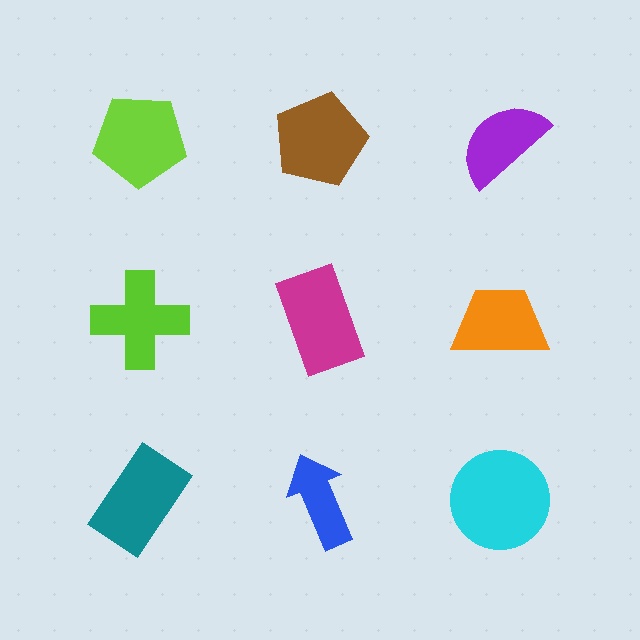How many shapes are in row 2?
3 shapes.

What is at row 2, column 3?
An orange trapezoid.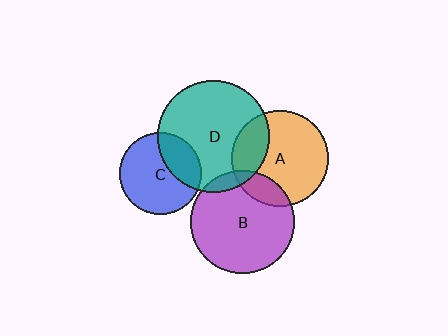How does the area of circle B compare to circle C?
Approximately 1.6 times.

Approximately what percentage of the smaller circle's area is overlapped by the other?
Approximately 15%.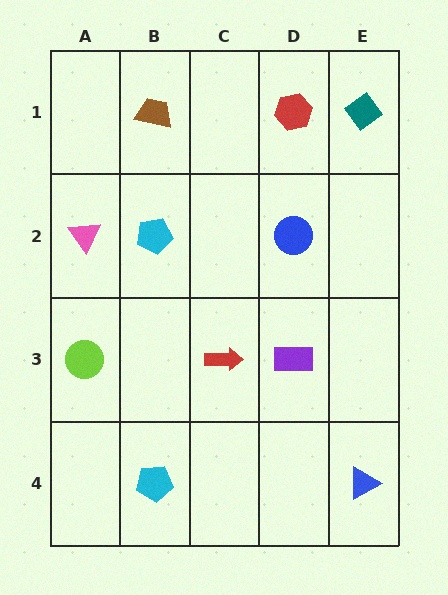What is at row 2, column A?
A pink triangle.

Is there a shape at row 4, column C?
No, that cell is empty.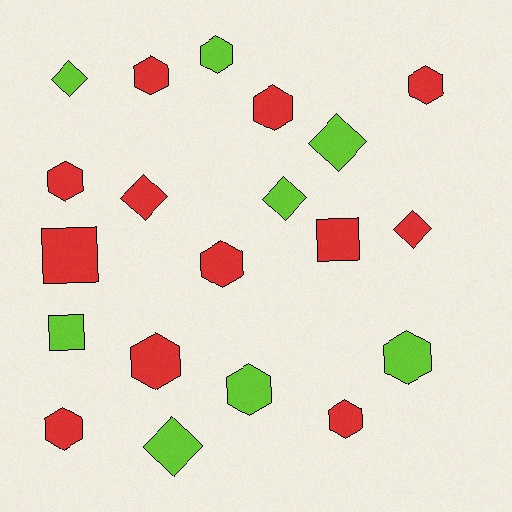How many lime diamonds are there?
There are 4 lime diamonds.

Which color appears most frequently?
Red, with 12 objects.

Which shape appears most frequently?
Hexagon, with 11 objects.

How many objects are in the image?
There are 20 objects.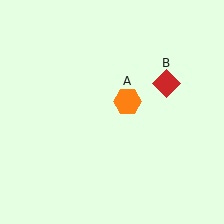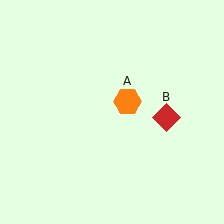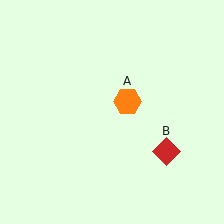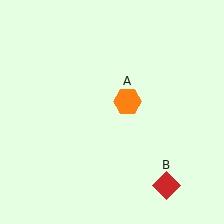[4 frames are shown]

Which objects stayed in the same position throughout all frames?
Orange hexagon (object A) remained stationary.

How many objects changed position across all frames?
1 object changed position: red diamond (object B).